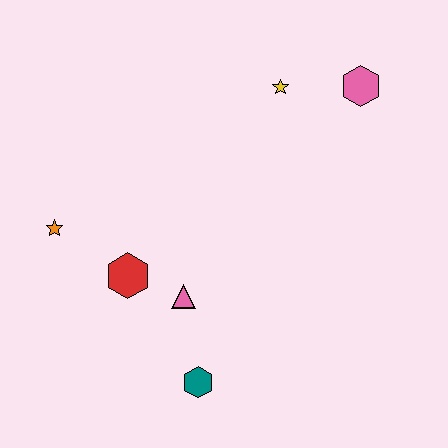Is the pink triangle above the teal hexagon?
Yes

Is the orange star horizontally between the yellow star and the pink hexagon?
No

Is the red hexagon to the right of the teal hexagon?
No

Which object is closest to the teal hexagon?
The pink triangle is closest to the teal hexagon.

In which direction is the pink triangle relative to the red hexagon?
The pink triangle is to the right of the red hexagon.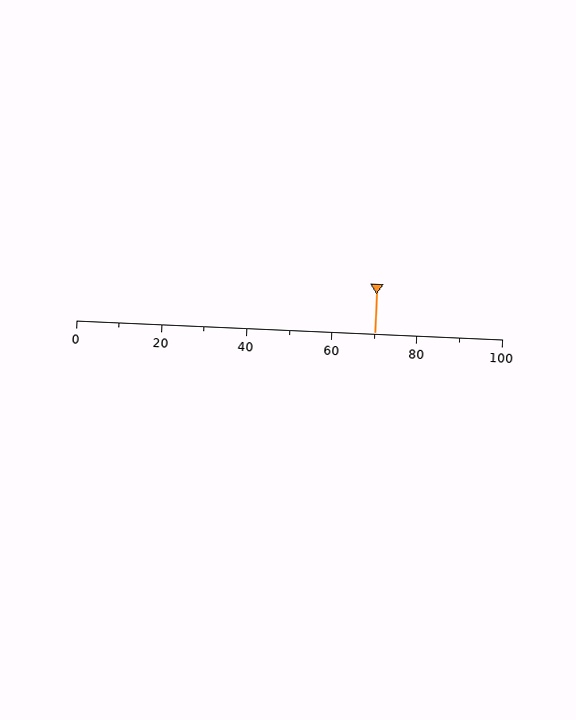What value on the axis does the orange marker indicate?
The marker indicates approximately 70.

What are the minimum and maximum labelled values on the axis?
The axis runs from 0 to 100.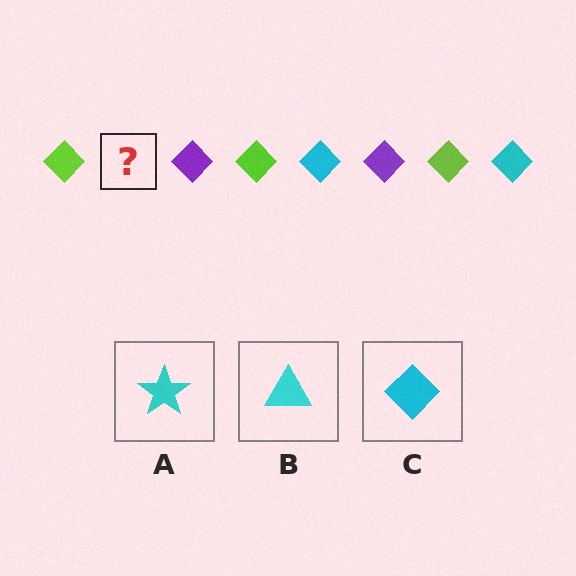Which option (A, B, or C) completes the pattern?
C.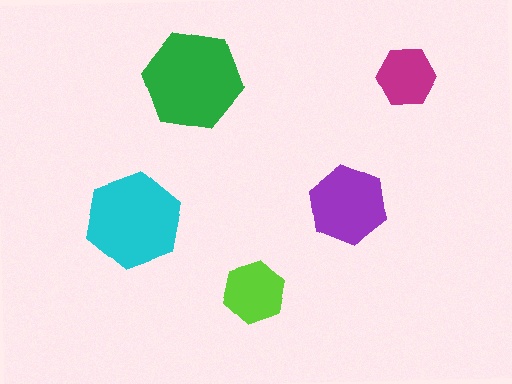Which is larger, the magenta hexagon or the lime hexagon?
The lime one.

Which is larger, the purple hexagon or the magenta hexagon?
The purple one.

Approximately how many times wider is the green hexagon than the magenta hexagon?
About 1.5 times wider.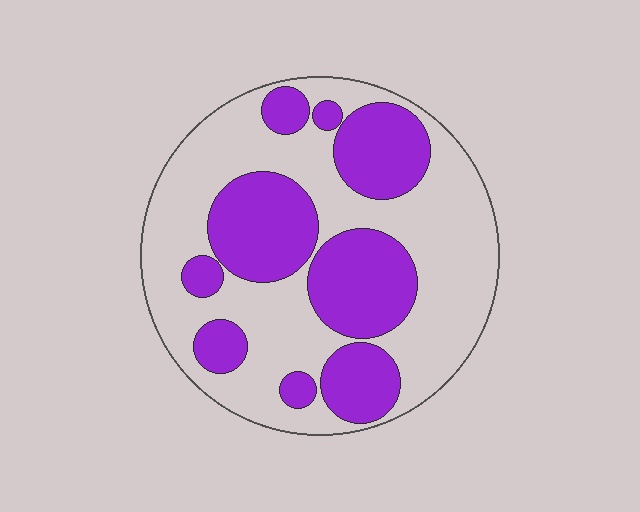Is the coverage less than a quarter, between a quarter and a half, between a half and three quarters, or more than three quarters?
Between a quarter and a half.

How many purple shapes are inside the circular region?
9.